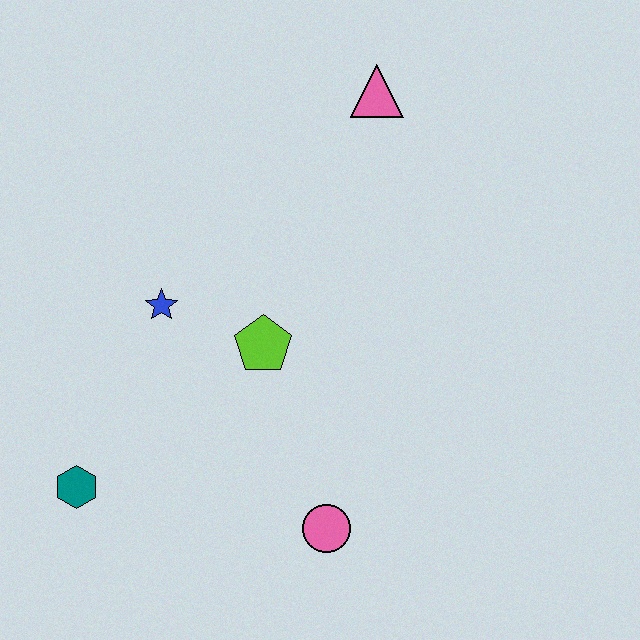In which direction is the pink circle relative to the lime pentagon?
The pink circle is below the lime pentagon.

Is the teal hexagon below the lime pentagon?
Yes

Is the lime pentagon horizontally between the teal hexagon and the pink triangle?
Yes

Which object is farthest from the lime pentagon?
The pink triangle is farthest from the lime pentagon.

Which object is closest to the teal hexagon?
The blue star is closest to the teal hexagon.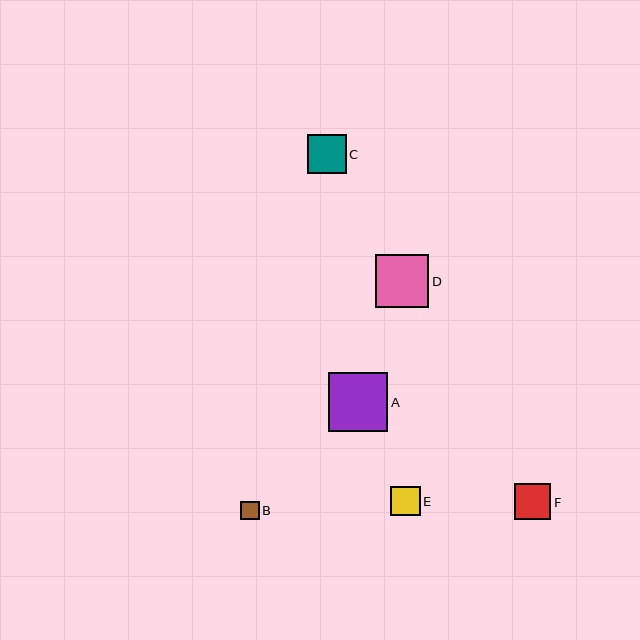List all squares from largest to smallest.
From largest to smallest: A, D, C, F, E, B.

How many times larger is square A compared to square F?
Square A is approximately 1.6 times the size of square F.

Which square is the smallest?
Square B is the smallest with a size of approximately 19 pixels.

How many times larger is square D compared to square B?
Square D is approximately 2.8 times the size of square B.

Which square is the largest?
Square A is the largest with a size of approximately 59 pixels.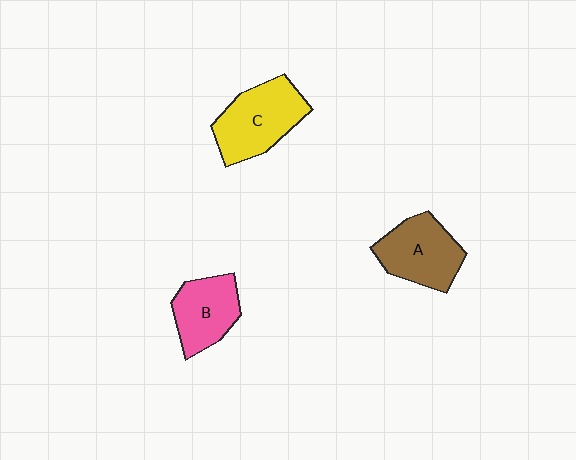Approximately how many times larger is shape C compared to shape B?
Approximately 1.3 times.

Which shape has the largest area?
Shape C (yellow).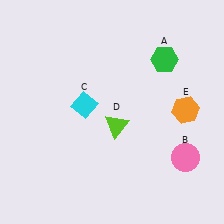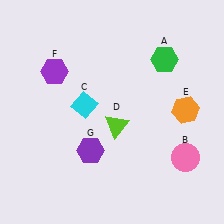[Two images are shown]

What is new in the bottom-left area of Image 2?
A purple hexagon (G) was added in the bottom-left area of Image 2.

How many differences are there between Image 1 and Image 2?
There are 2 differences between the two images.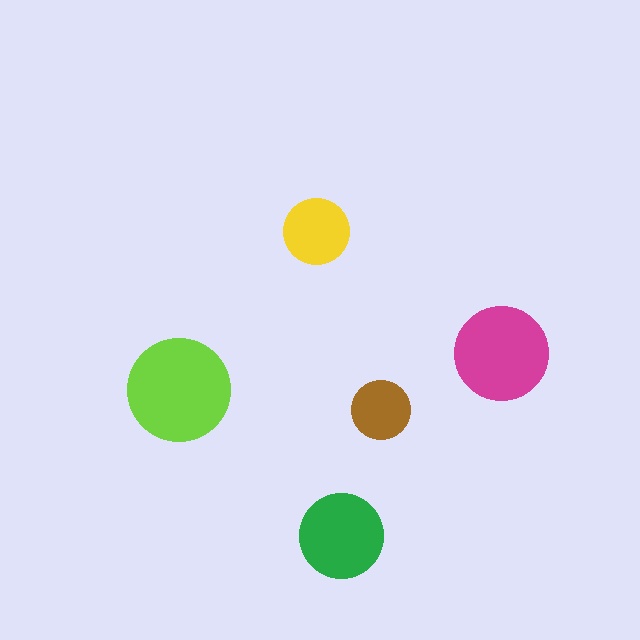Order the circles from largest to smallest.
the lime one, the magenta one, the green one, the yellow one, the brown one.